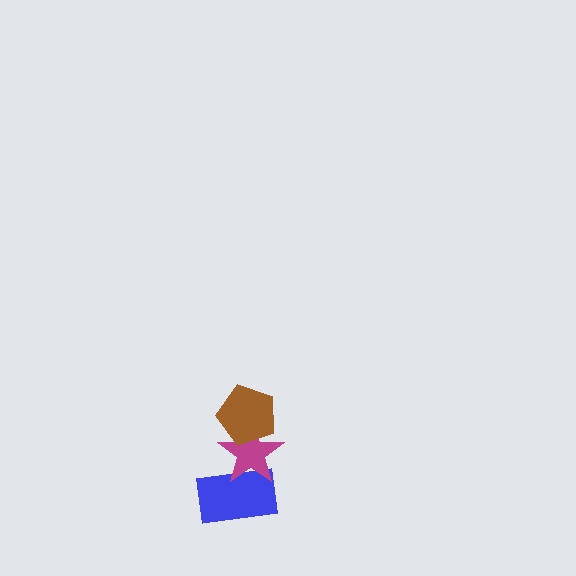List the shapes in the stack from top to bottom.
From top to bottom: the brown pentagon, the magenta star, the blue rectangle.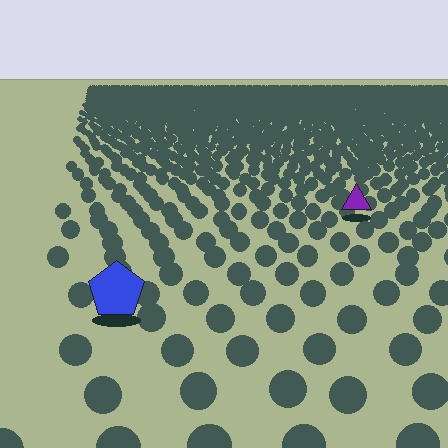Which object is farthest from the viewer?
The purple triangle is farthest from the viewer. It appears smaller and the ground texture around it is denser.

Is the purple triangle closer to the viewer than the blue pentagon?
No. The blue pentagon is closer — you can tell from the texture gradient: the ground texture is coarser near it.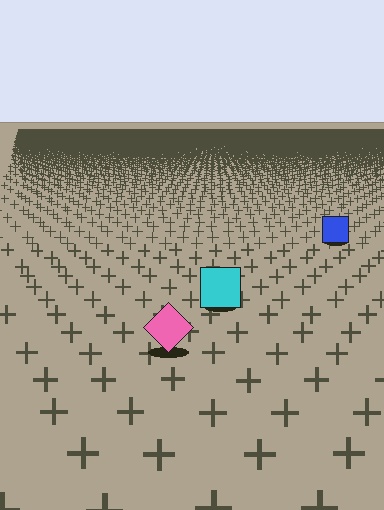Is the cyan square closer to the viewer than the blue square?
Yes. The cyan square is closer — you can tell from the texture gradient: the ground texture is coarser near it.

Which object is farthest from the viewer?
The blue square is farthest from the viewer. It appears smaller and the ground texture around it is denser.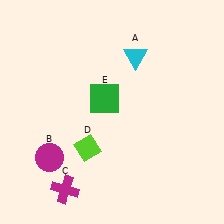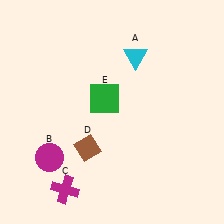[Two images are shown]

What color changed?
The diamond (D) changed from lime in Image 1 to brown in Image 2.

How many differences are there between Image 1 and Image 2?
There is 1 difference between the two images.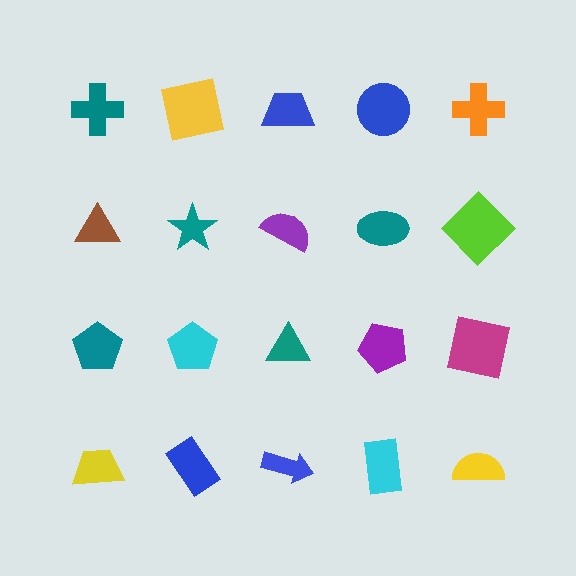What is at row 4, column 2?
A blue rectangle.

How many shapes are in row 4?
5 shapes.